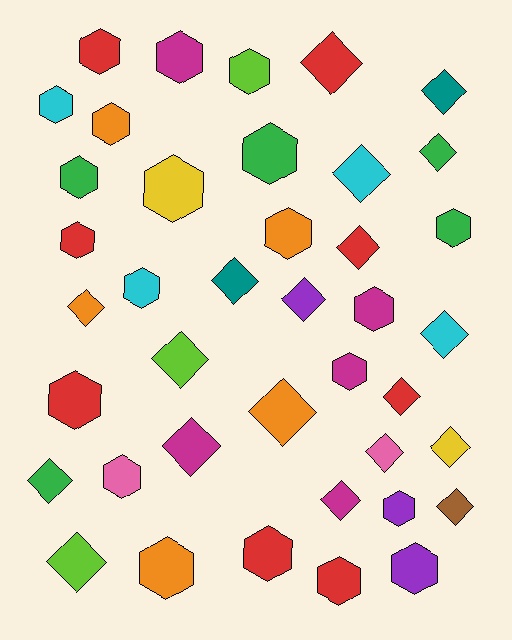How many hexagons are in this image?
There are 21 hexagons.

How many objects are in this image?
There are 40 objects.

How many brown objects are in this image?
There is 1 brown object.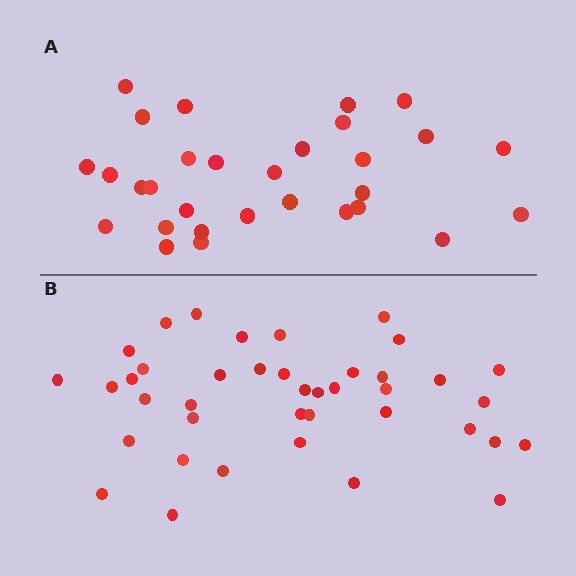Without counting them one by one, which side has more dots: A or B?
Region B (the bottom region) has more dots.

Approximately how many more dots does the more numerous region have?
Region B has roughly 10 or so more dots than region A.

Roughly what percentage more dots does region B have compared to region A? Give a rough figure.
About 35% more.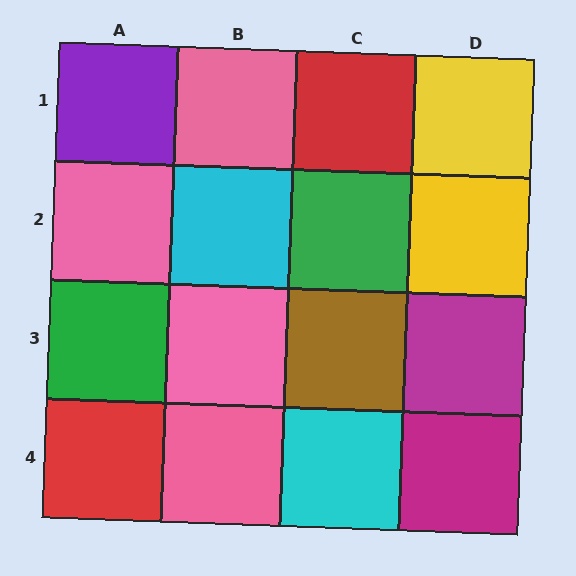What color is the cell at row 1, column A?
Purple.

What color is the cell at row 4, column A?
Red.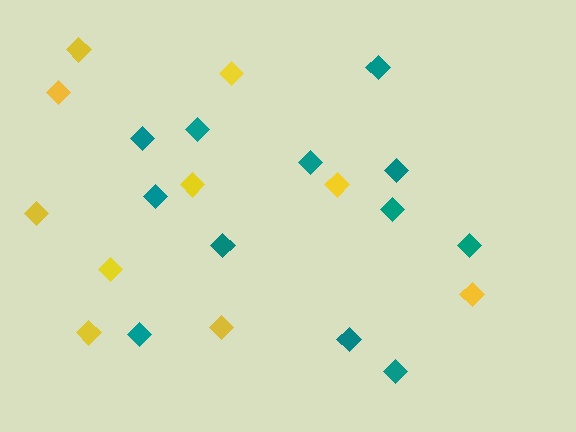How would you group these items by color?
There are 2 groups: one group of teal diamonds (12) and one group of yellow diamonds (10).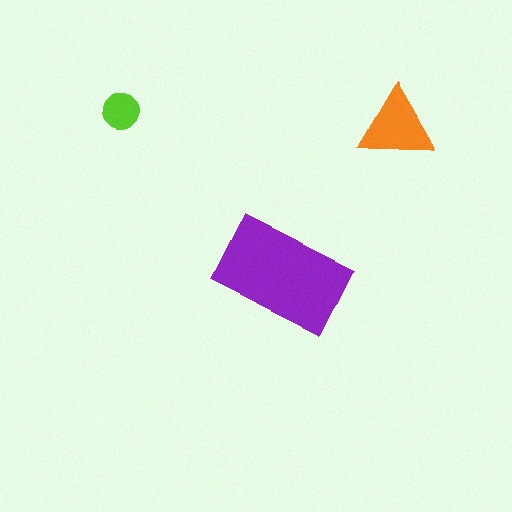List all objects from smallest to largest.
The lime circle, the orange triangle, the purple rectangle.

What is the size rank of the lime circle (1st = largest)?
3rd.